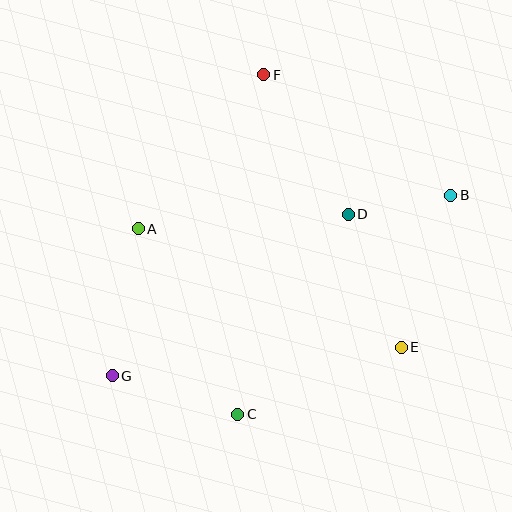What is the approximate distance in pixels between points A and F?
The distance between A and F is approximately 198 pixels.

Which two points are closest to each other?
Points B and D are closest to each other.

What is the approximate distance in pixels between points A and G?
The distance between A and G is approximately 149 pixels.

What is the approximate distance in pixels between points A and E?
The distance between A and E is approximately 288 pixels.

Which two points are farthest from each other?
Points B and G are farthest from each other.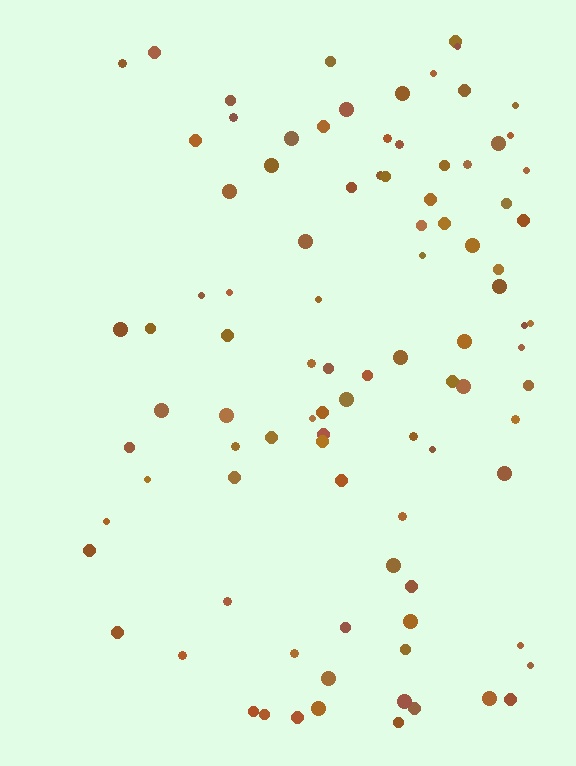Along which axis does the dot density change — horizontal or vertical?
Horizontal.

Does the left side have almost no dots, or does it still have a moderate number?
Still a moderate number, just noticeably fewer than the right.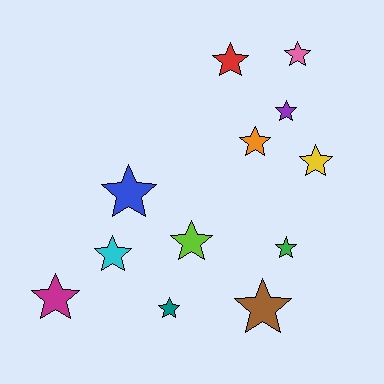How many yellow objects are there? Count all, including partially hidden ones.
There is 1 yellow object.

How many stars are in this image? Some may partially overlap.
There are 12 stars.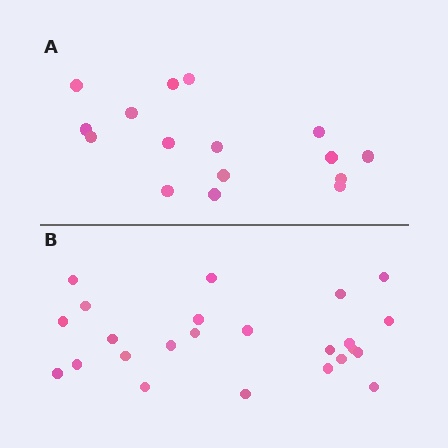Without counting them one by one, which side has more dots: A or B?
Region B (the bottom region) has more dots.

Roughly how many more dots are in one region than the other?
Region B has roughly 8 or so more dots than region A.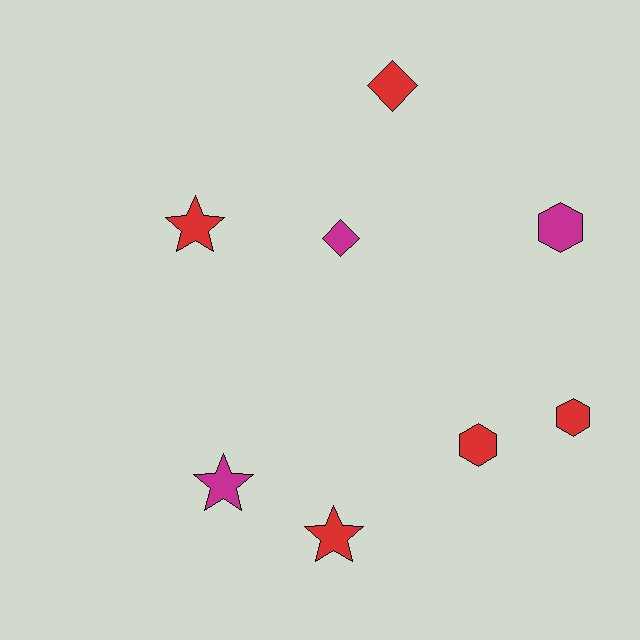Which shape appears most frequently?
Star, with 3 objects.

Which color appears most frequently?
Red, with 5 objects.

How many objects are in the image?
There are 8 objects.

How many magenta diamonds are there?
There is 1 magenta diamond.